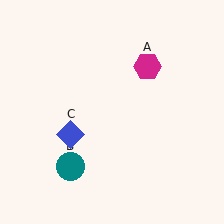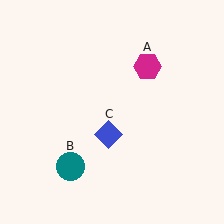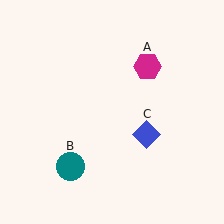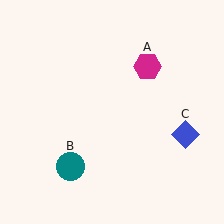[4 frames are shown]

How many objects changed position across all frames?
1 object changed position: blue diamond (object C).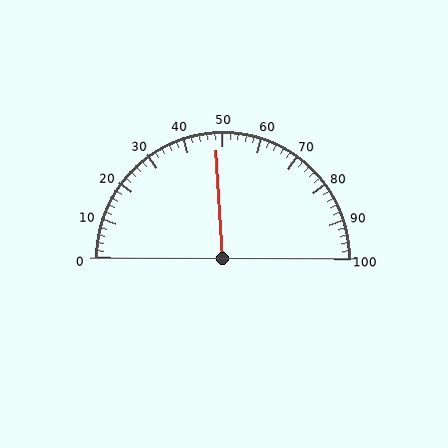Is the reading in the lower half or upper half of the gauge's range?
The reading is in the lower half of the range (0 to 100).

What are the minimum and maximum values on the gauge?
The gauge ranges from 0 to 100.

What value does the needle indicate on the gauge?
The needle indicates approximately 48.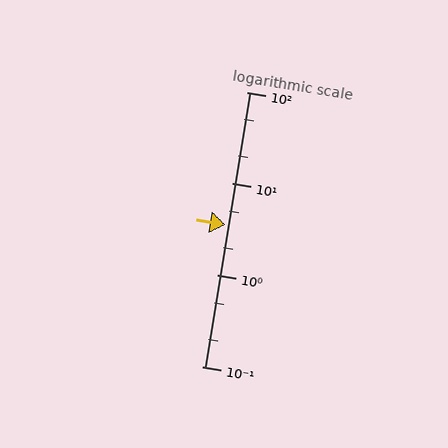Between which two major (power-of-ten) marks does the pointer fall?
The pointer is between 1 and 10.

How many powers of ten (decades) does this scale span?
The scale spans 3 decades, from 0.1 to 100.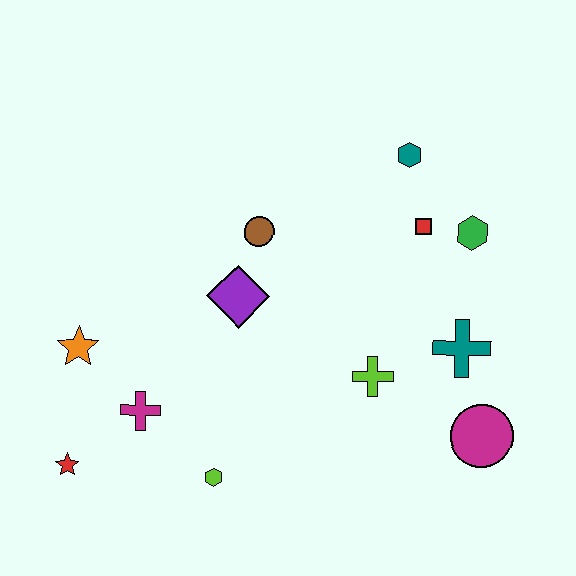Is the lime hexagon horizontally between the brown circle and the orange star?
Yes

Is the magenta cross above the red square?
No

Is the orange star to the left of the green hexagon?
Yes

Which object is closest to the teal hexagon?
The red square is closest to the teal hexagon.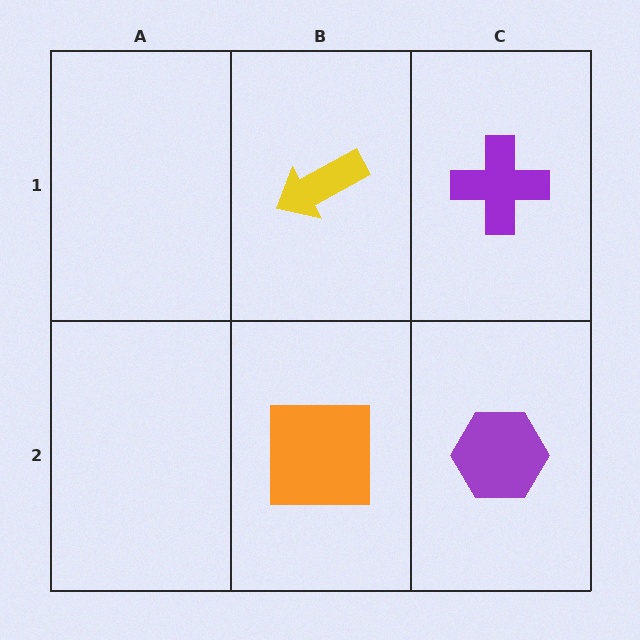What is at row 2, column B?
An orange square.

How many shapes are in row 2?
2 shapes.